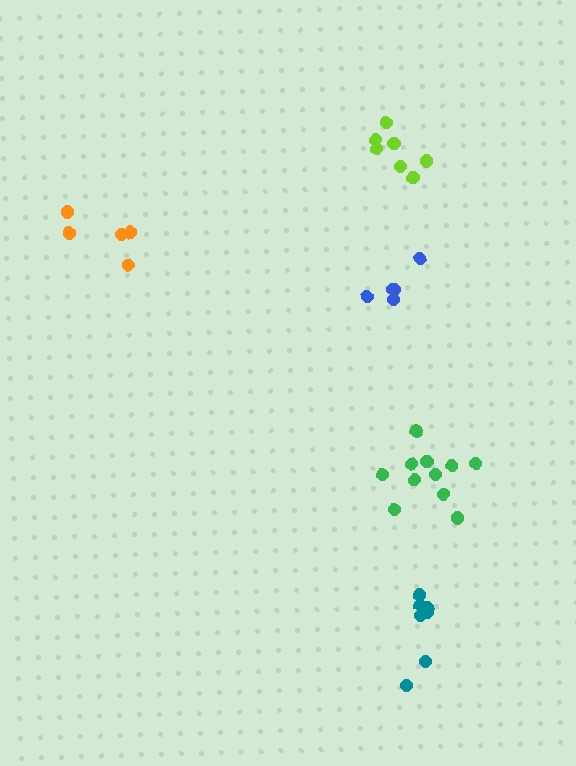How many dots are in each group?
Group 1: 5 dots, Group 2: 7 dots, Group 3: 11 dots, Group 4: 7 dots, Group 5: 5 dots (35 total).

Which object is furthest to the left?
The orange cluster is leftmost.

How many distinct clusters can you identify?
There are 5 distinct clusters.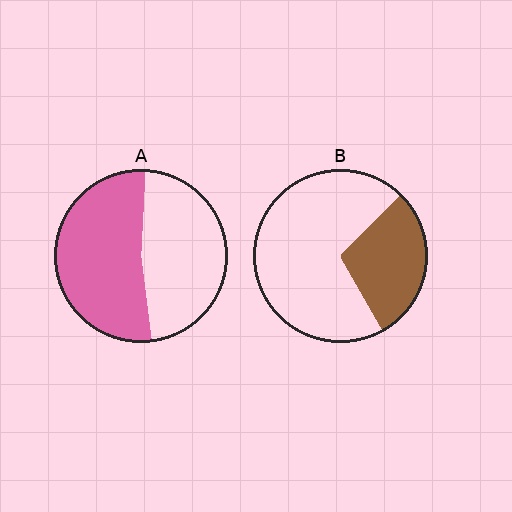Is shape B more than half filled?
No.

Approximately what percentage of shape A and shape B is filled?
A is approximately 55% and B is approximately 30%.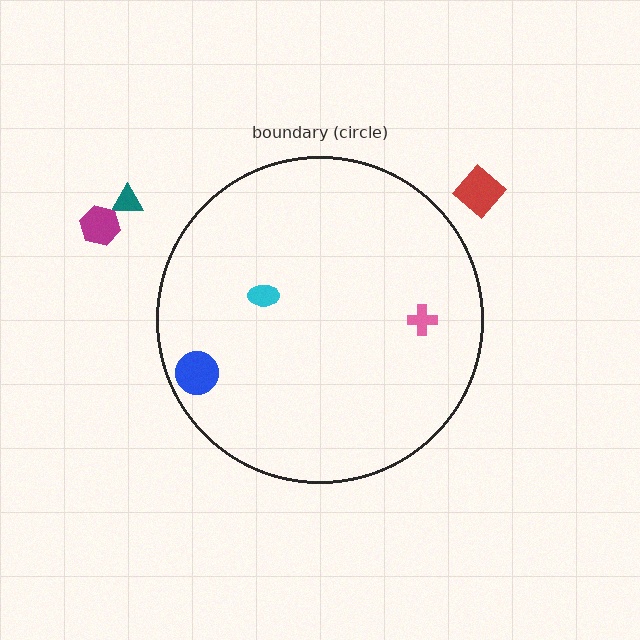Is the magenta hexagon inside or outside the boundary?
Outside.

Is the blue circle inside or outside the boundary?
Inside.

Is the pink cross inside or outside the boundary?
Inside.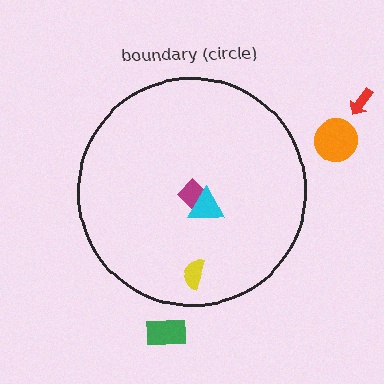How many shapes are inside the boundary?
3 inside, 3 outside.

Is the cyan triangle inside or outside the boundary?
Inside.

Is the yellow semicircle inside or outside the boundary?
Inside.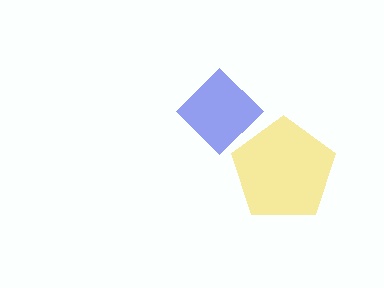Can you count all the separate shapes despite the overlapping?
Yes, there are 2 separate shapes.